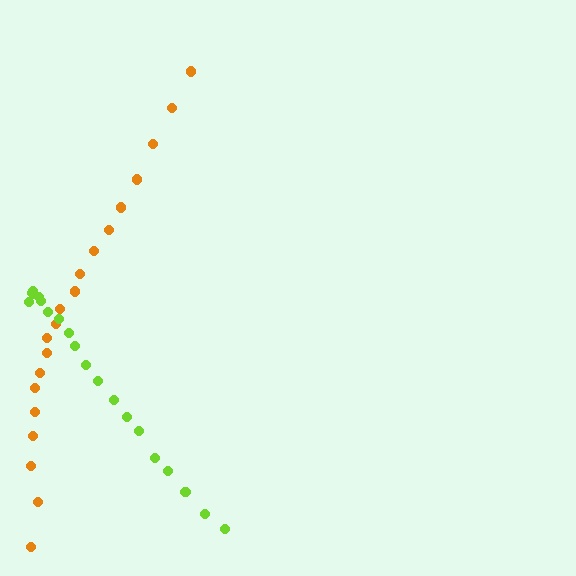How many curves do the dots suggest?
There are 2 distinct paths.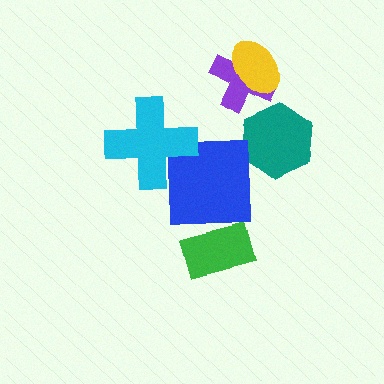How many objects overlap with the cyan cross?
1 object overlaps with the cyan cross.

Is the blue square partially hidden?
Yes, it is partially covered by another shape.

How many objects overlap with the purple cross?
1 object overlaps with the purple cross.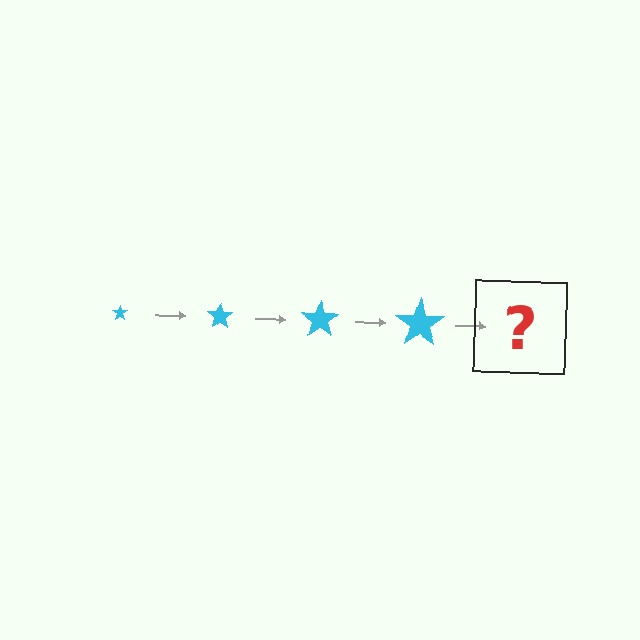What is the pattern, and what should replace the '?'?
The pattern is that the star gets progressively larger each step. The '?' should be a cyan star, larger than the previous one.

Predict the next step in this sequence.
The next step is a cyan star, larger than the previous one.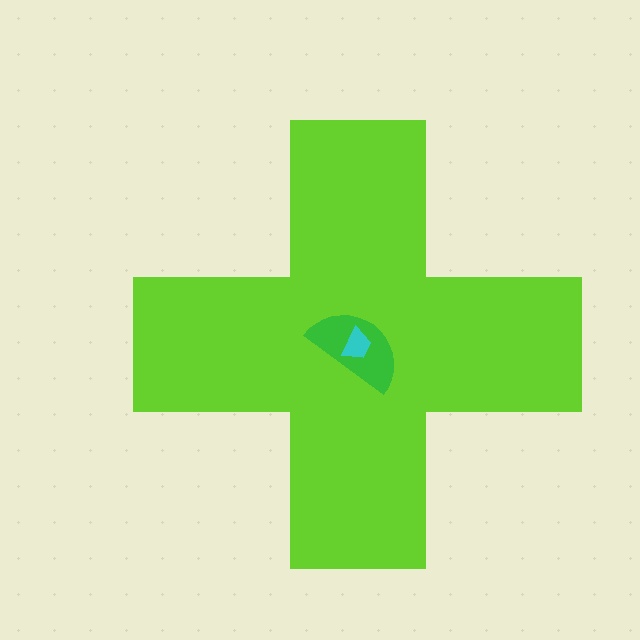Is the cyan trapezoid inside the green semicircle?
Yes.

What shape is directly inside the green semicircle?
The cyan trapezoid.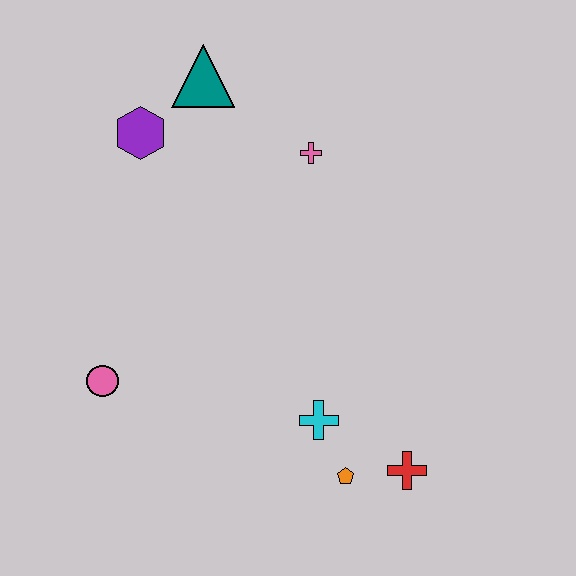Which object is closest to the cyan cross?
The orange pentagon is closest to the cyan cross.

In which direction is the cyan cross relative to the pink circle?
The cyan cross is to the right of the pink circle.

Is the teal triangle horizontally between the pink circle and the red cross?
Yes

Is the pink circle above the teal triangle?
No